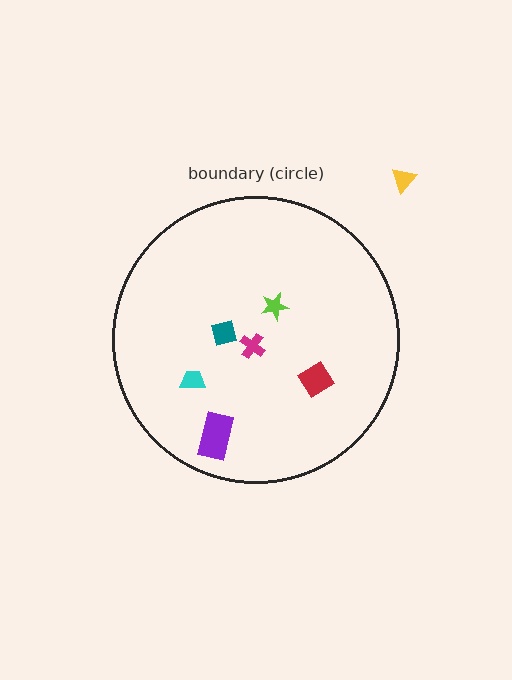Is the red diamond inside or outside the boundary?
Inside.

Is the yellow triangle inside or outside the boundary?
Outside.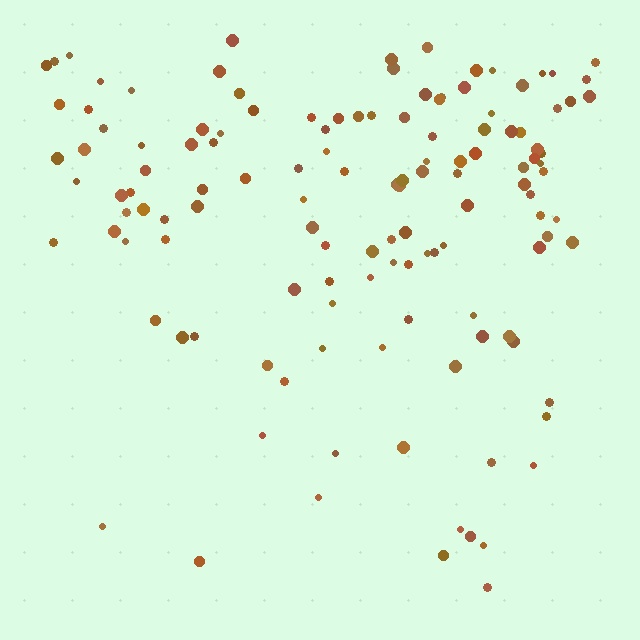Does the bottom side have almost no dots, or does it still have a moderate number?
Still a moderate number, just noticeably fewer than the top.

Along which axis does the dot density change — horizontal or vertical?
Vertical.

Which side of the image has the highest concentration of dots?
The top.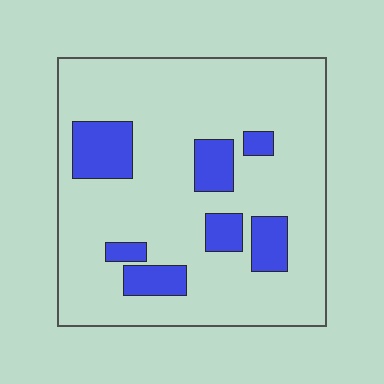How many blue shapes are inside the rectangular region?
7.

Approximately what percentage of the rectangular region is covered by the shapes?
Approximately 20%.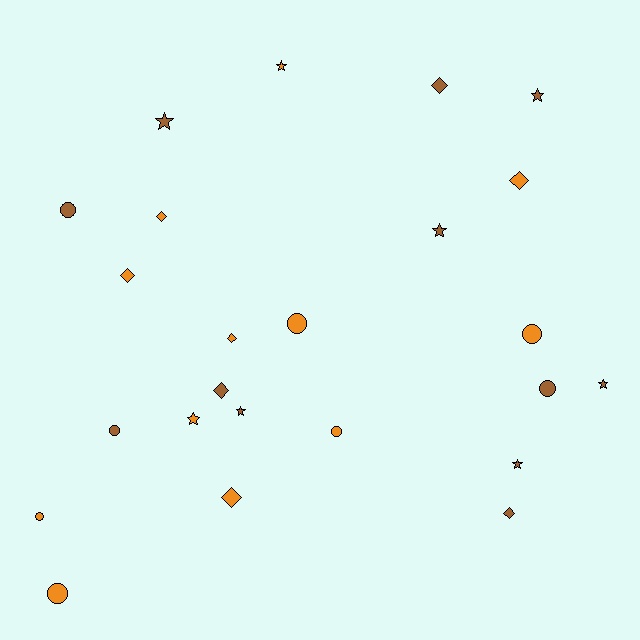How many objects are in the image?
There are 24 objects.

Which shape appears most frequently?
Diamond, with 8 objects.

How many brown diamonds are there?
There are 3 brown diamonds.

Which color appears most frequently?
Orange, with 12 objects.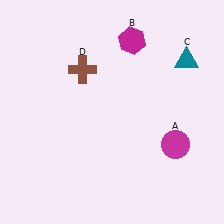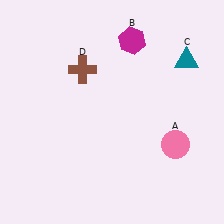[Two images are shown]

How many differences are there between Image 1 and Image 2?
There is 1 difference between the two images.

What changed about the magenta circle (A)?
In Image 1, A is magenta. In Image 2, it changed to pink.